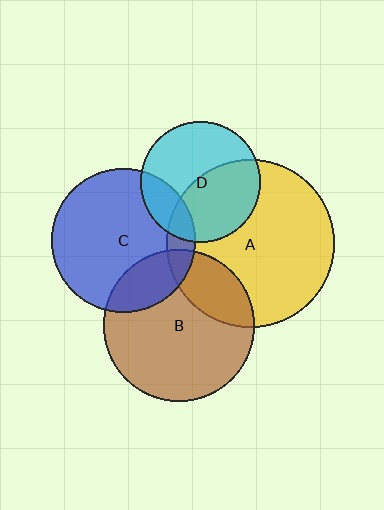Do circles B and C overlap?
Yes.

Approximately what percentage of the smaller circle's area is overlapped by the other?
Approximately 20%.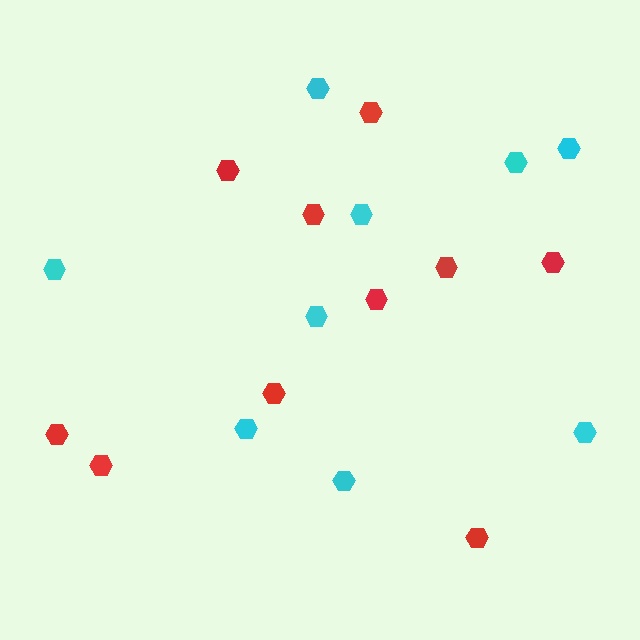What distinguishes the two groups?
There are 2 groups: one group of red hexagons (10) and one group of cyan hexagons (9).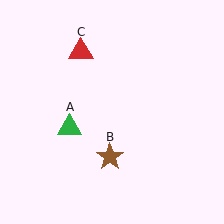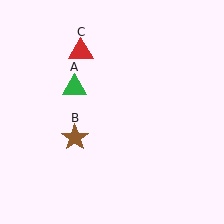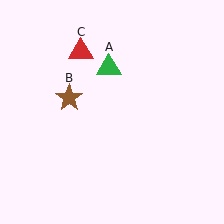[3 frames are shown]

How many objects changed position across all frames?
2 objects changed position: green triangle (object A), brown star (object B).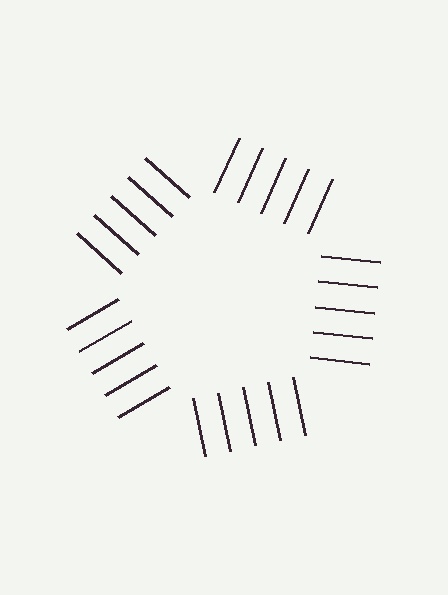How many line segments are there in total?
25 — 5 along each of the 5 edges.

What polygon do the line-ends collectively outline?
An illusory pentagon — the line segments terminate on its edges but no continuous stroke is drawn.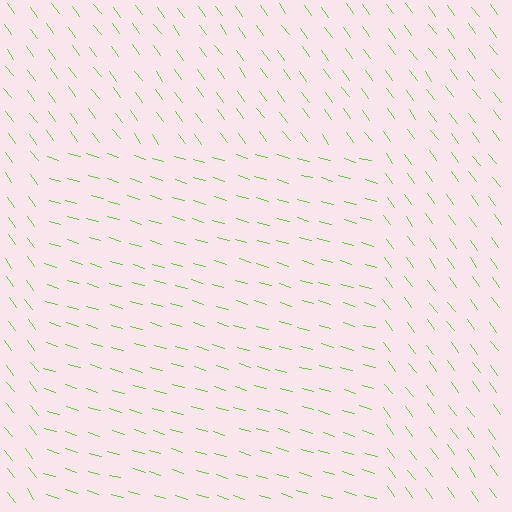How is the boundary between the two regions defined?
The boundary is defined purely by a change in line orientation (approximately 37 degrees difference). All lines are the same color and thickness.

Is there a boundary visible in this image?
Yes, there is a texture boundary formed by a change in line orientation.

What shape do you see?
I see a rectangle.